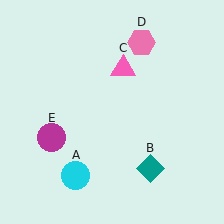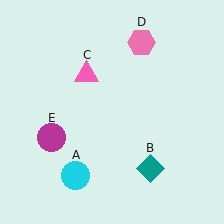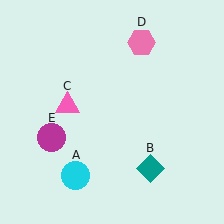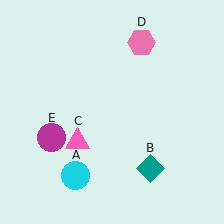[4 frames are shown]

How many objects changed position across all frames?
1 object changed position: pink triangle (object C).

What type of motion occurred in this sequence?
The pink triangle (object C) rotated counterclockwise around the center of the scene.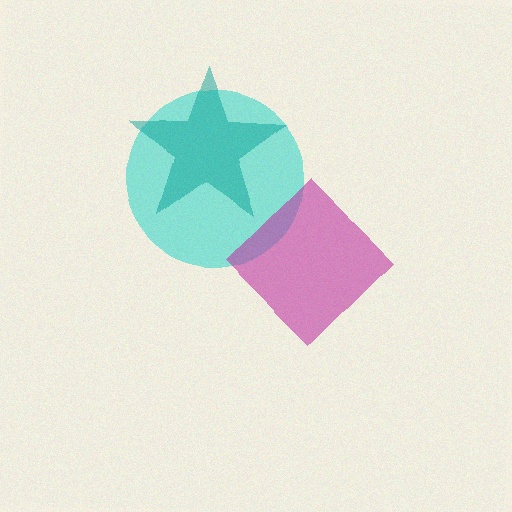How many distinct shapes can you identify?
There are 3 distinct shapes: a cyan circle, a magenta diamond, a teal star.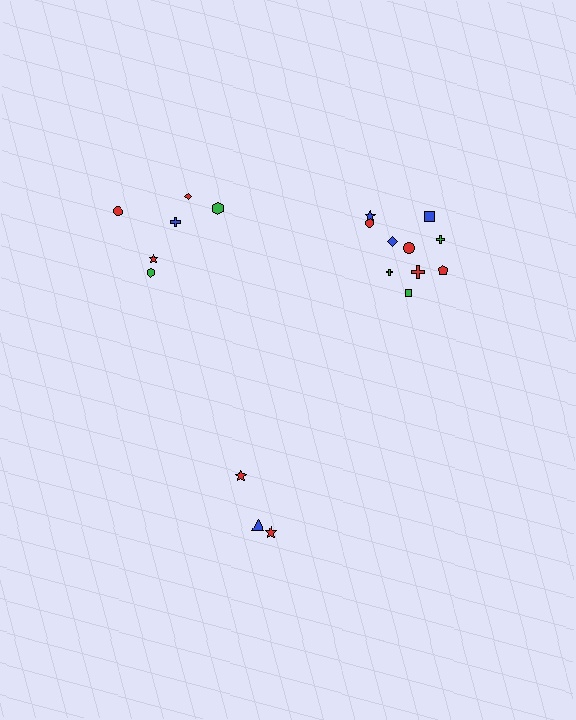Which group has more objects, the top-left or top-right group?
The top-right group.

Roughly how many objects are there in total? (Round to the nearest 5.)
Roughly 20 objects in total.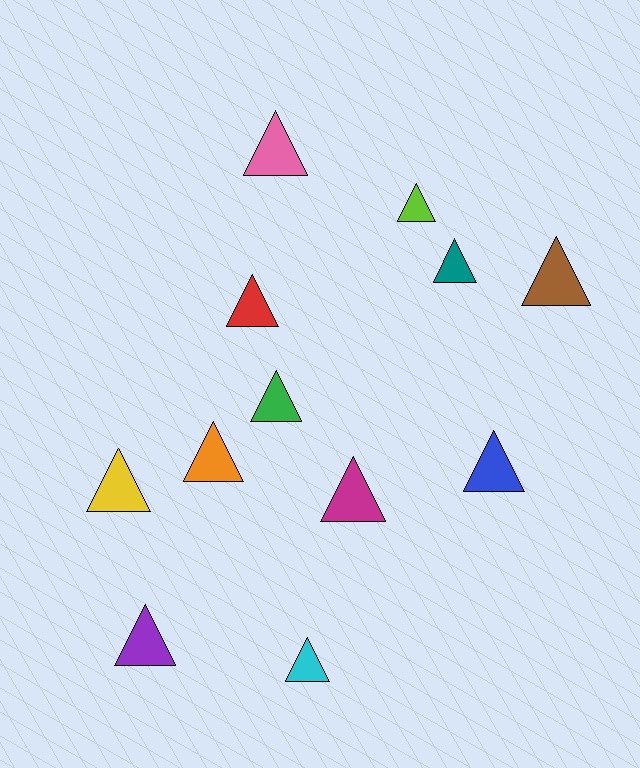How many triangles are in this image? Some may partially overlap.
There are 12 triangles.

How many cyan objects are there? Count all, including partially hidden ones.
There is 1 cyan object.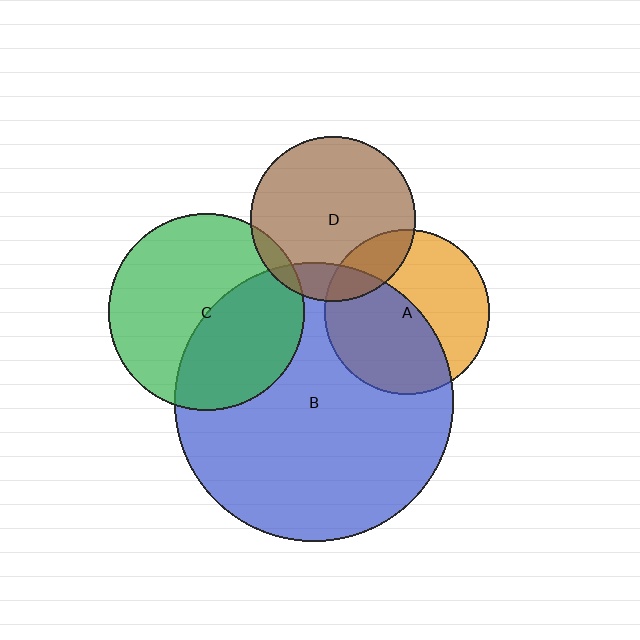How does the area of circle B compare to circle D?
Approximately 2.8 times.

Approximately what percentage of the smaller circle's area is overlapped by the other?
Approximately 15%.